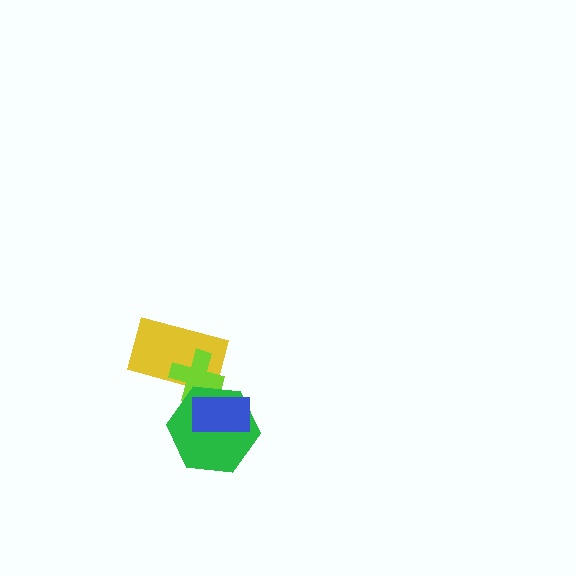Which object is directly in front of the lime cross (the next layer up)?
The green hexagon is directly in front of the lime cross.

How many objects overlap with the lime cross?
3 objects overlap with the lime cross.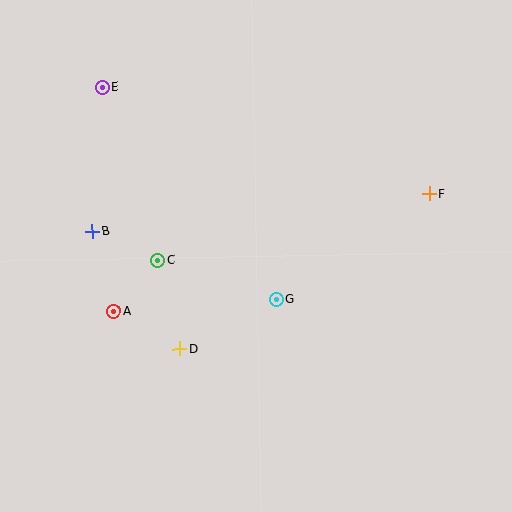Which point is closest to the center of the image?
Point G at (276, 299) is closest to the center.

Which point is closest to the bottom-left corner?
Point A is closest to the bottom-left corner.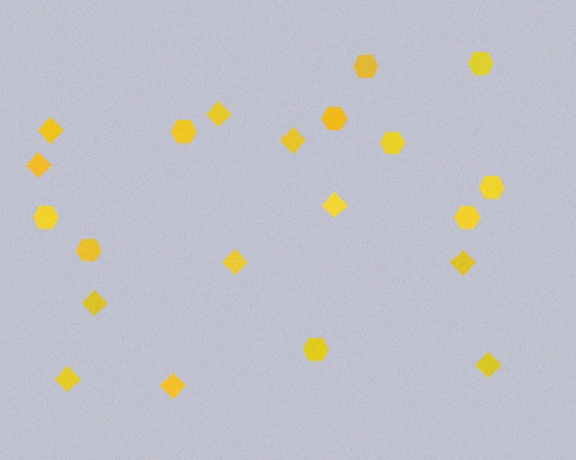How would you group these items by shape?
There are 2 groups: one group of hexagons (10) and one group of diamonds (11).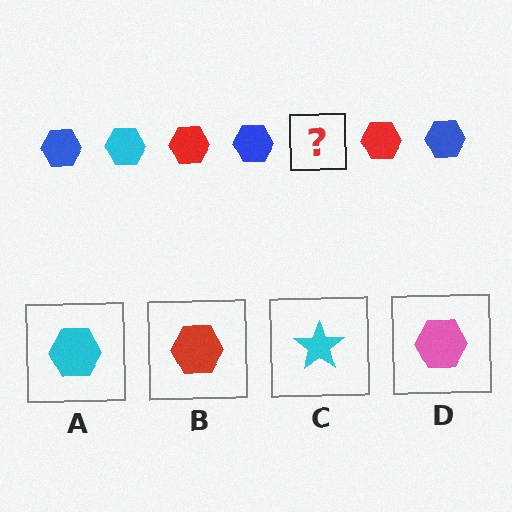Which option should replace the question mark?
Option A.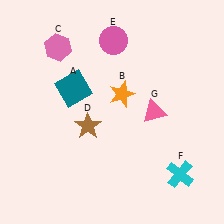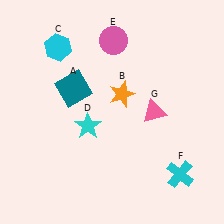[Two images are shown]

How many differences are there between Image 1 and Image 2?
There are 2 differences between the two images.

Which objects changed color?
C changed from pink to cyan. D changed from brown to cyan.